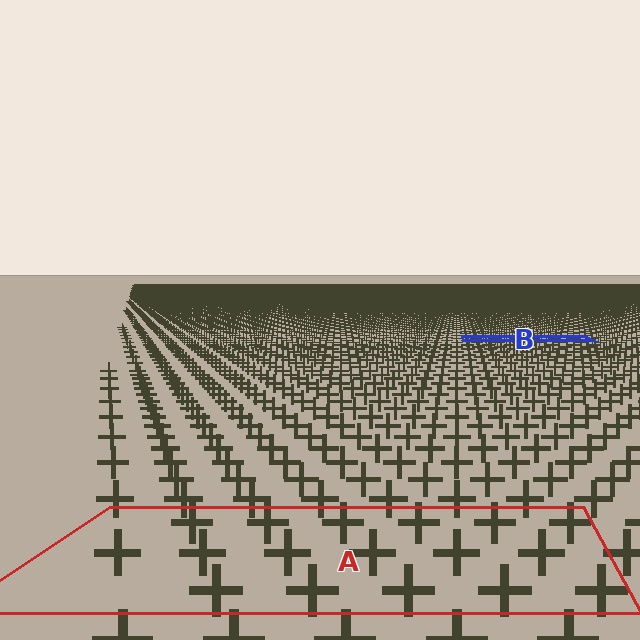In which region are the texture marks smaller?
The texture marks are smaller in region B, because it is farther away.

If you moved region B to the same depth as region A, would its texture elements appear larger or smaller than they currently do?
They would appear larger. At a closer depth, the same texture elements are projected at a bigger on-screen size.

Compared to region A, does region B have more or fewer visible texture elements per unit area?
Region B has more texture elements per unit area — they are packed more densely because it is farther away.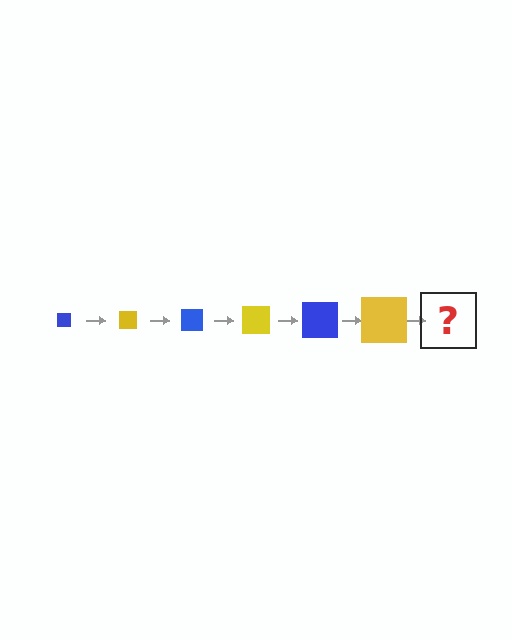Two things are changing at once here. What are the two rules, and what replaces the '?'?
The two rules are that the square grows larger each step and the color cycles through blue and yellow. The '?' should be a blue square, larger than the previous one.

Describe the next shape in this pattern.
It should be a blue square, larger than the previous one.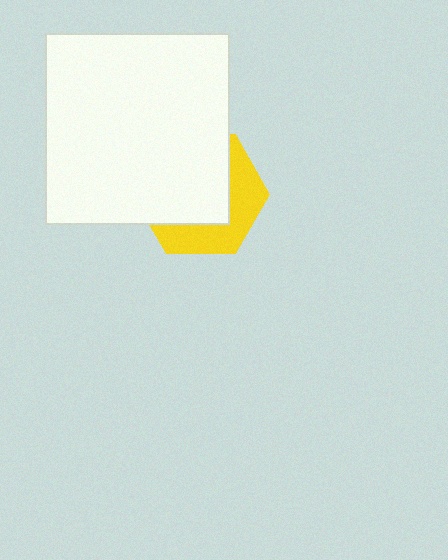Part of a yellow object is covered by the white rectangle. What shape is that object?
It is a hexagon.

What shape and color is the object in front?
The object in front is a white rectangle.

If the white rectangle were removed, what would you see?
You would see the complete yellow hexagon.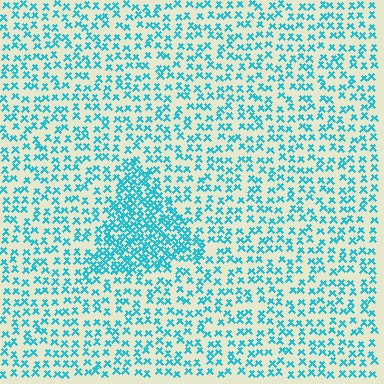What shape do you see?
I see a triangle.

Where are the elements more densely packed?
The elements are more densely packed inside the triangle boundary.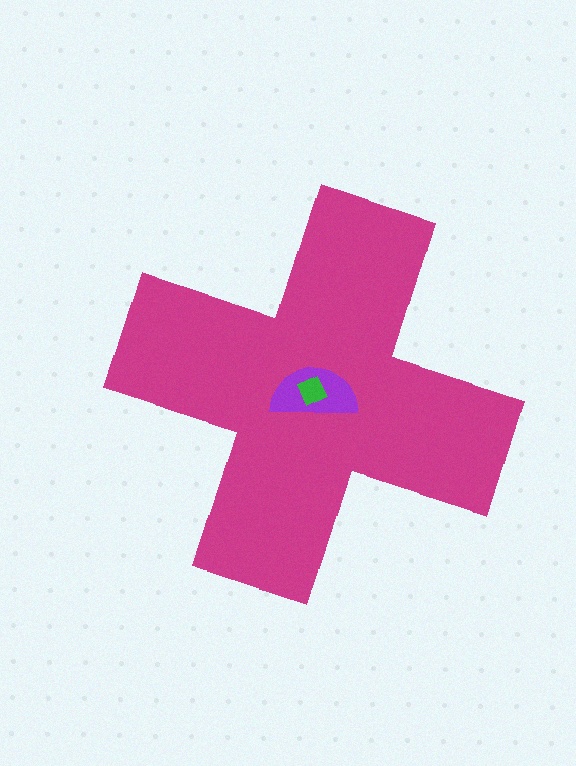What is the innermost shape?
The green diamond.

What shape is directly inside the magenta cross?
The purple semicircle.